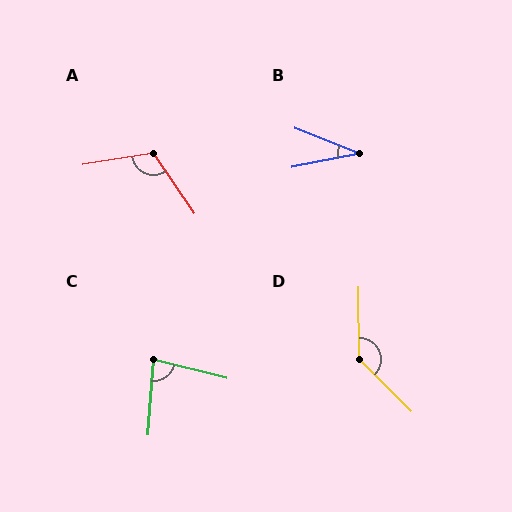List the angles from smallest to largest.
B (33°), C (80°), A (115°), D (135°).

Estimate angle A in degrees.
Approximately 115 degrees.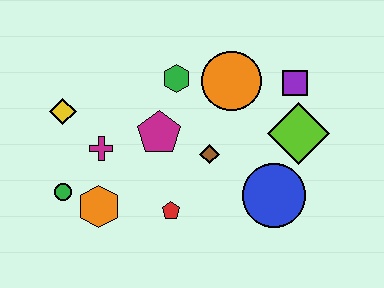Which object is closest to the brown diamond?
The magenta pentagon is closest to the brown diamond.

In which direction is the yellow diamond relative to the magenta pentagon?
The yellow diamond is to the left of the magenta pentagon.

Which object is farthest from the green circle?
The purple square is farthest from the green circle.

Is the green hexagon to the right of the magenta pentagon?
Yes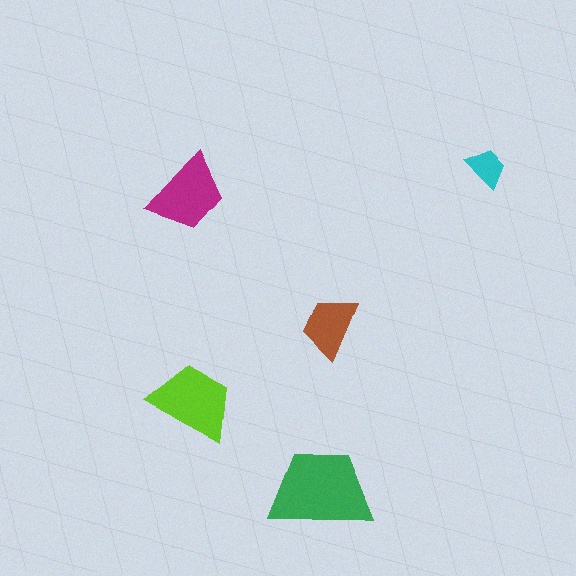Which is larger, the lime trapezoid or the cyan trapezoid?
The lime one.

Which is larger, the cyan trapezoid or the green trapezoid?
The green one.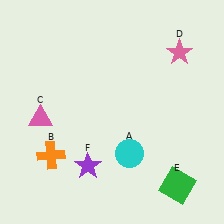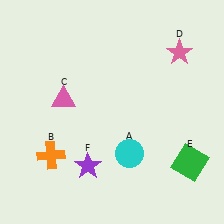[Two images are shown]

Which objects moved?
The objects that moved are: the pink triangle (C), the green square (E).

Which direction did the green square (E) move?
The green square (E) moved up.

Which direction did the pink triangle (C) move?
The pink triangle (C) moved right.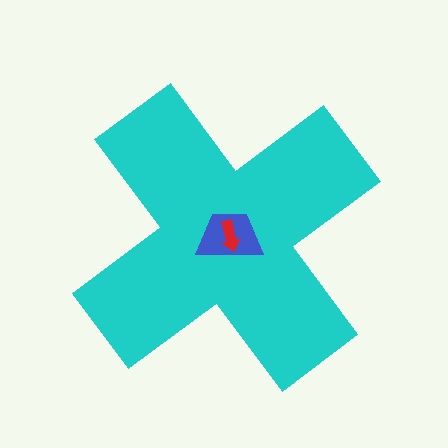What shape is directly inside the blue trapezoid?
The red arrow.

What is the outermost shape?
The cyan cross.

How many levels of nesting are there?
3.